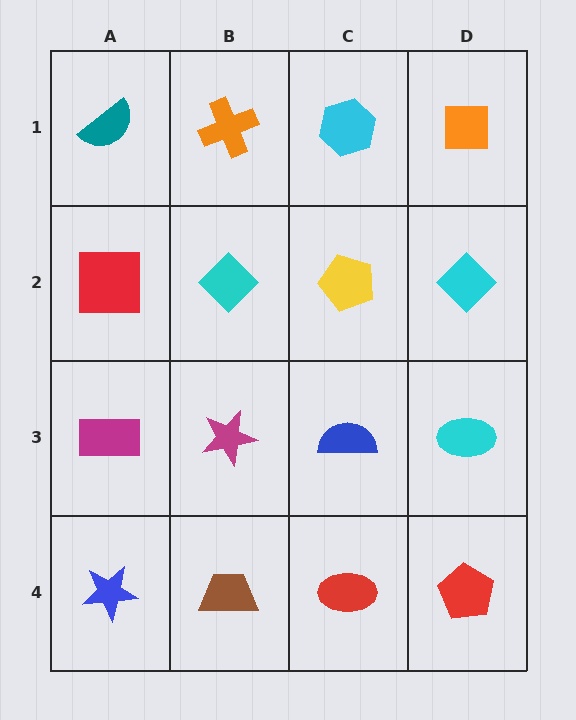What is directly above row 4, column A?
A magenta rectangle.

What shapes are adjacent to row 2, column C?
A cyan hexagon (row 1, column C), a blue semicircle (row 3, column C), a cyan diamond (row 2, column B), a cyan diamond (row 2, column D).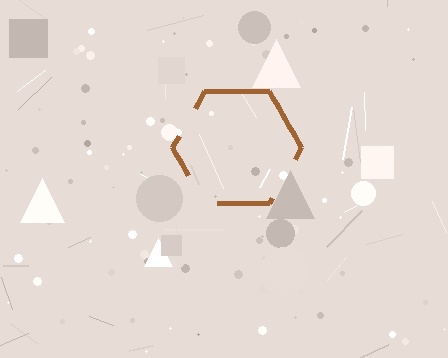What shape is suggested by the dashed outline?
The dashed outline suggests a hexagon.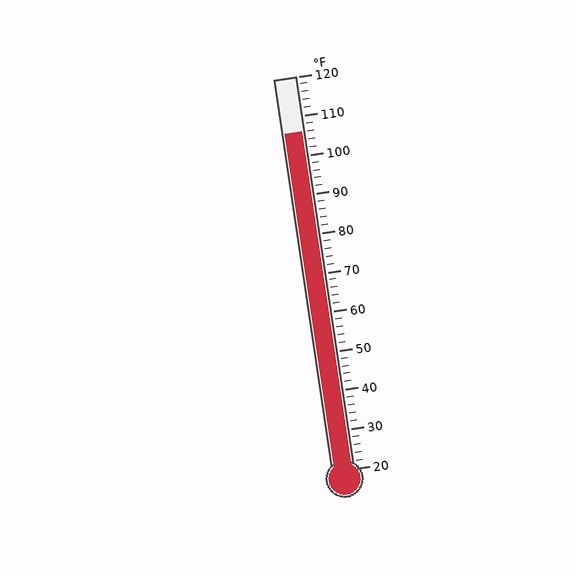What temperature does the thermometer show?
The thermometer shows approximately 106°F.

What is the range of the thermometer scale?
The thermometer scale ranges from 20°F to 120°F.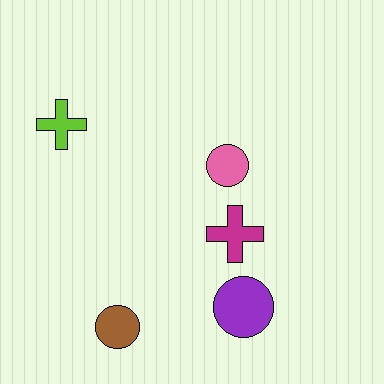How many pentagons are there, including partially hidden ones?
There are no pentagons.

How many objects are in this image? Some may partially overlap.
There are 5 objects.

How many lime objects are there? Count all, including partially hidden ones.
There is 1 lime object.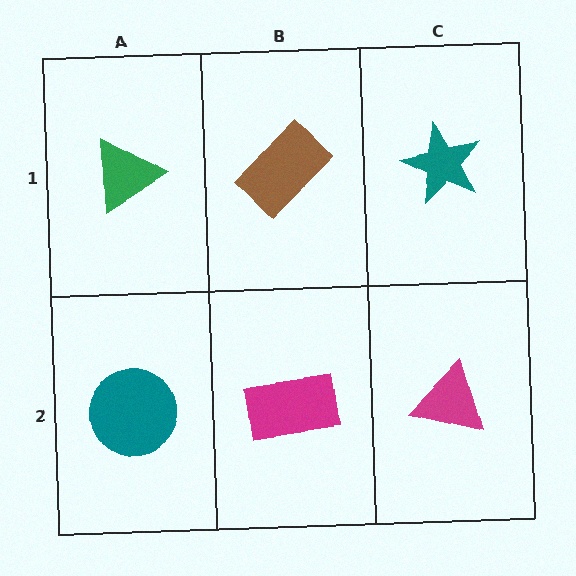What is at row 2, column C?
A magenta triangle.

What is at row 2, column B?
A magenta rectangle.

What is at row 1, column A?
A green triangle.